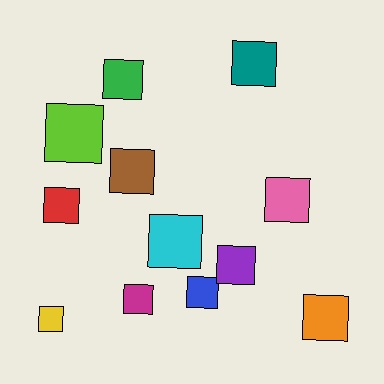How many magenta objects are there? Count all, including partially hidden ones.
There is 1 magenta object.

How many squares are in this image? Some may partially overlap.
There are 12 squares.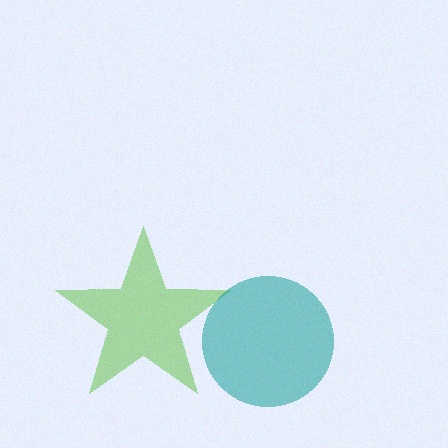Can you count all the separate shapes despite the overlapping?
Yes, there are 2 separate shapes.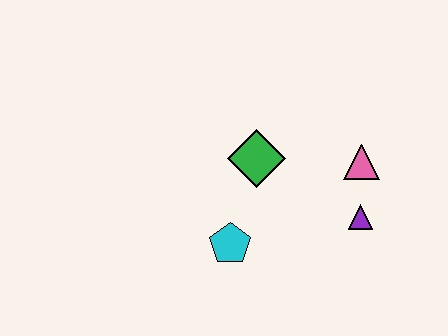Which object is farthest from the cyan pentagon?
The pink triangle is farthest from the cyan pentagon.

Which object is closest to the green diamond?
The cyan pentagon is closest to the green diamond.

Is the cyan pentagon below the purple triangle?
Yes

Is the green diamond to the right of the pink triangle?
No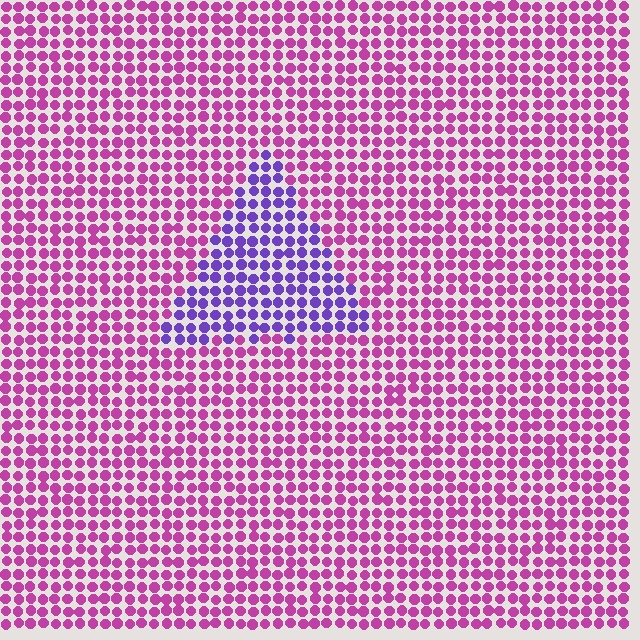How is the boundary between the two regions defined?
The boundary is defined purely by a slight shift in hue (about 51 degrees). Spacing, size, and orientation are identical on both sides.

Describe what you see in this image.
The image is filled with small magenta elements in a uniform arrangement. A triangle-shaped region is visible where the elements are tinted to a slightly different hue, forming a subtle color boundary.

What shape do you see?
I see a triangle.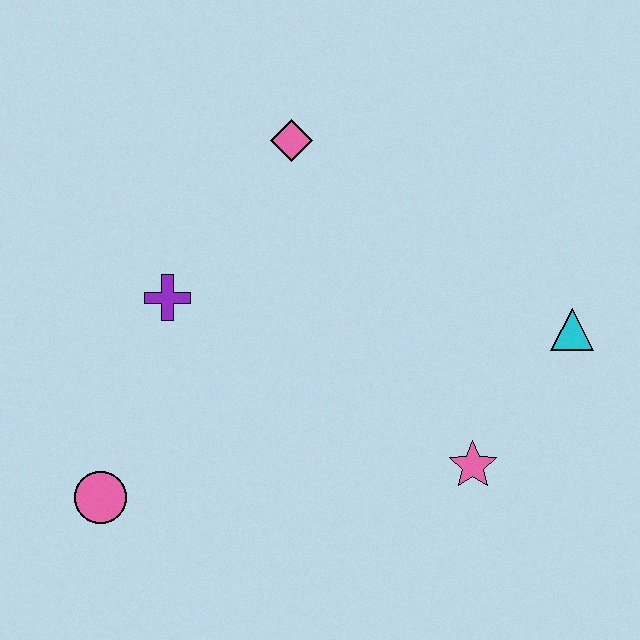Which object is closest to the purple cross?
The pink diamond is closest to the purple cross.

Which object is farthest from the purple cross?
The cyan triangle is farthest from the purple cross.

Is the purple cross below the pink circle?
No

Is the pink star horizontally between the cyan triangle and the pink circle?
Yes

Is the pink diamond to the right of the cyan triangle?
No